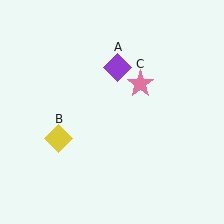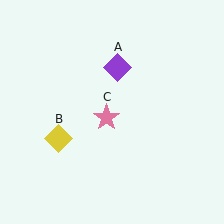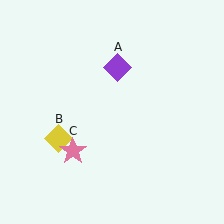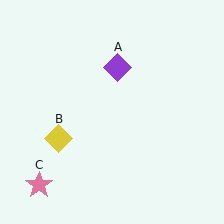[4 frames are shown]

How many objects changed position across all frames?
1 object changed position: pink star (object C).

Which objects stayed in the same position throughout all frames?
Purple diamond (object A) and yellow diamond (object B) remained stationary.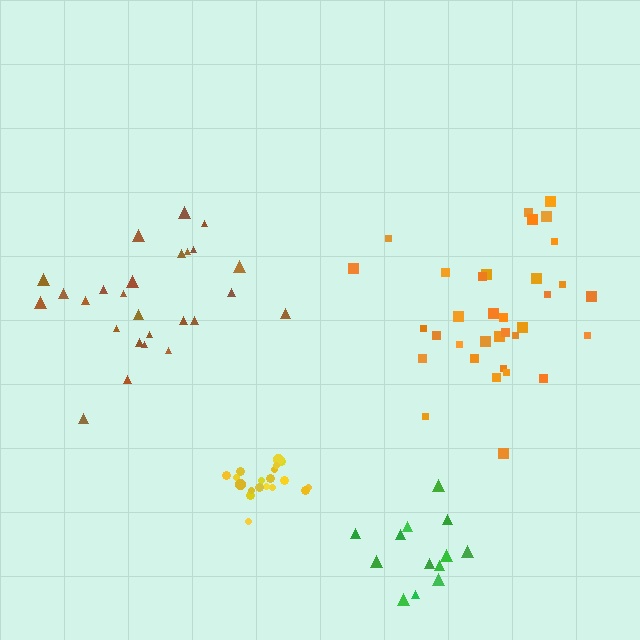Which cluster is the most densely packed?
Yellow.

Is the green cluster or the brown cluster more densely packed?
Green.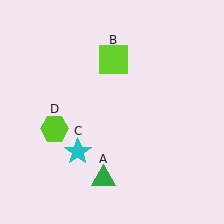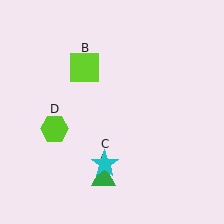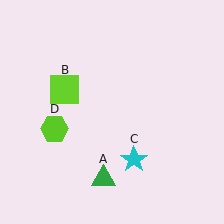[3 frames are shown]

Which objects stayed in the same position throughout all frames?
Green triangle (object A) and lime hexagon (object D) remained stationary.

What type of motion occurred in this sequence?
The lime square (object B), cyan star (object C) rotated counterclockwise around the center of the scene.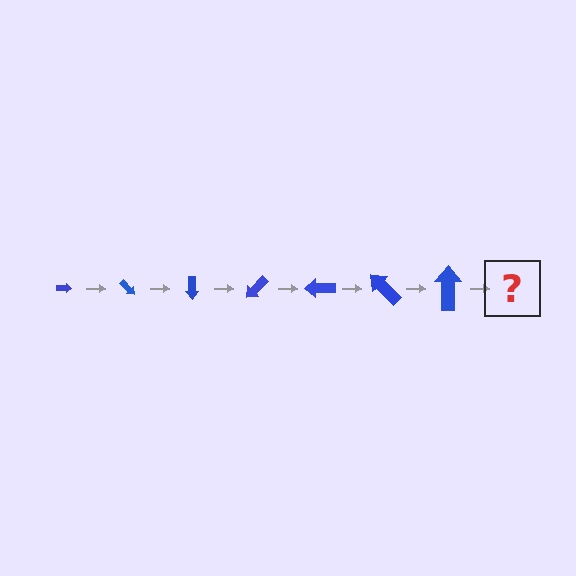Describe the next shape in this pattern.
It should be an arrow, larger than the previous one and rotated 315 degrees from the start.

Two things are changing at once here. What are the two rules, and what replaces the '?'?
The two rules are that the arrow grows larger each step and it rotates 45 degrees each step. The '?' should be an arrow, larger than the previous one and rotated 315 degrees from the start.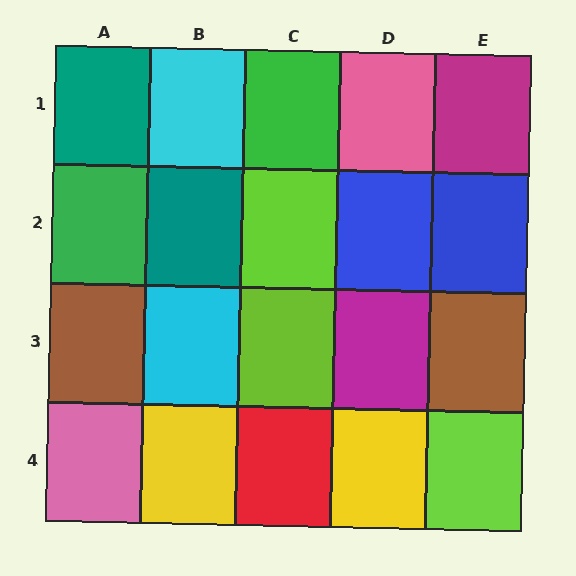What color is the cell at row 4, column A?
Pink.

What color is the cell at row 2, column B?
Teal.